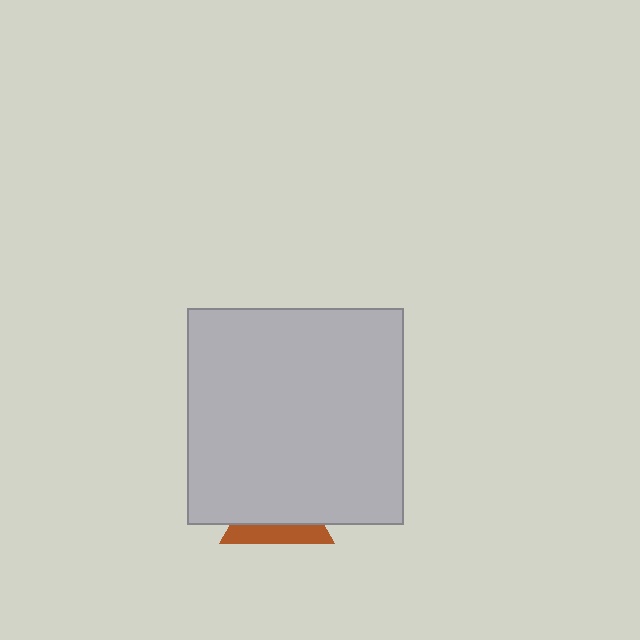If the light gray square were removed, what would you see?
You would see the complete brown triangle.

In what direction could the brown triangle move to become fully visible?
The brown triangle could move down. That would shift it out from behind the light gray square entirely.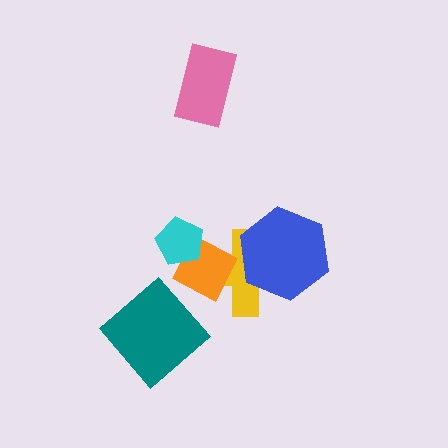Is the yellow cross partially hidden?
Yes, it is partially covered by another shape.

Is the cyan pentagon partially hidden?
No, no other shape covers it.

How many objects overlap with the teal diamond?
0 objects overlap with the teal diamond.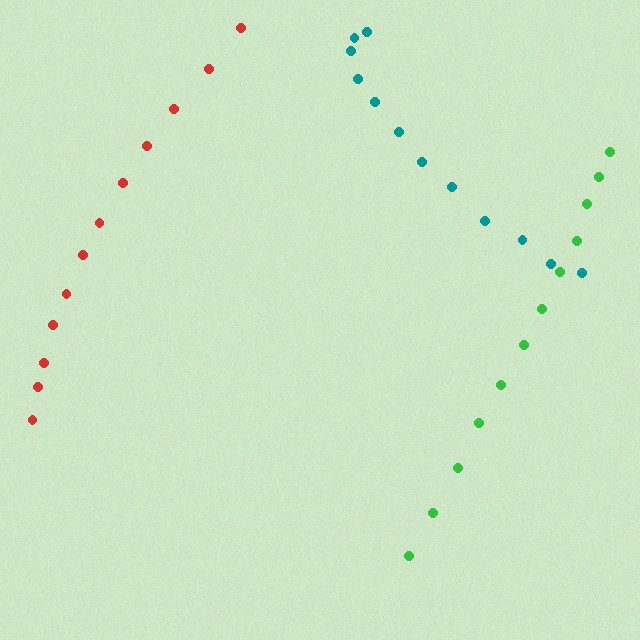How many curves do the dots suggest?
There are 3 distinct paths.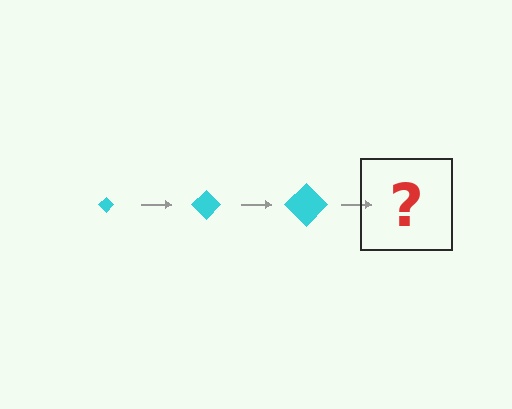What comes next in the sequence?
The next element should be a cyan diamond, larger than the previous one.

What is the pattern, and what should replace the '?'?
The pattern is that the diamond gets progressively larger each step. The '?' should be a cyan diamond, larger than the previous one.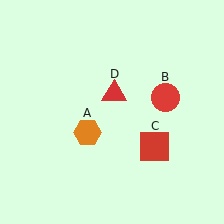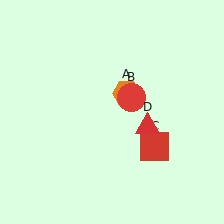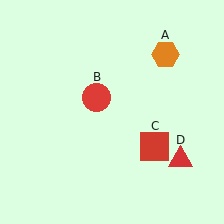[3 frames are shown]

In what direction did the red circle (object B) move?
The red circle (object B) moved left.